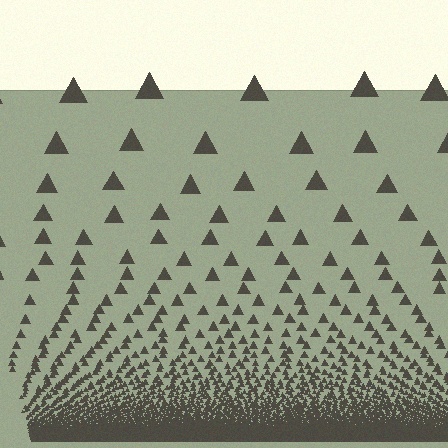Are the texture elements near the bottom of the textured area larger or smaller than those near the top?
Smaller. The gradient is inverted — elements near the bottom are smaller and denser.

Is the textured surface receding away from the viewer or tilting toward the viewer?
The surface appears to tilt toward the viewer. Texture elements get larger and sparser toward the top.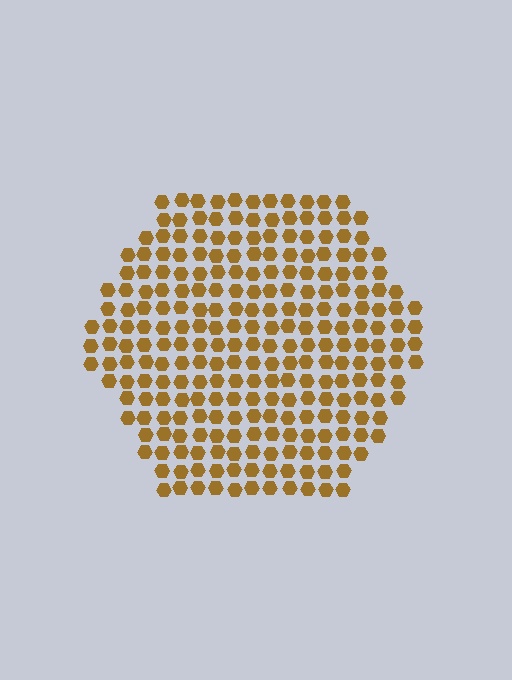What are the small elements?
The small elements are hexagons.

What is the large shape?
The large shape is a hexagon.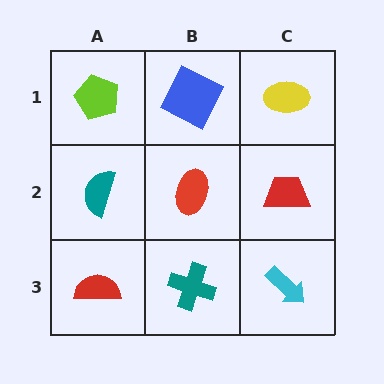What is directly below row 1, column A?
A teal semicircle.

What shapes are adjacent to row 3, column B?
A red ellipse (row 2, column B), a red semicircle (row 3, column A), a cyan arrow (row 3, column C).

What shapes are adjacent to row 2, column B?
A blue square (row 1, column B), a teal cross (row 3, column B), a teal semicircle (row 2, column A), a red trapezoid (row 2, column C).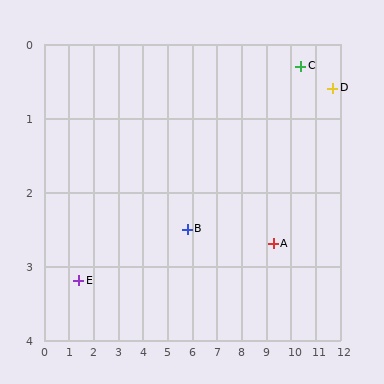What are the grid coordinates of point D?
Point D is at approximately (11.7, 0.6).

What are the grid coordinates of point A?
Point A is at approximately (9.3, 2.7).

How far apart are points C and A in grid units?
Points C and A are about 2.6 grid units apart.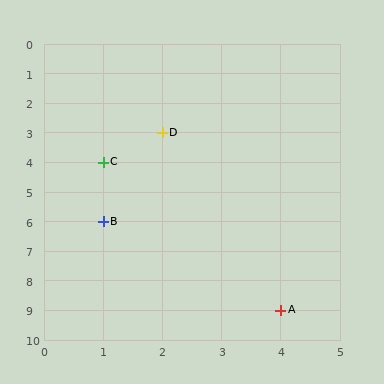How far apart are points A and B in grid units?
Points A and B are 3 columns and 3 rows apart (about 4.2 grid units diagonally).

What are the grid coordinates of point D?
Point D is at grid coordinates (2, 3).